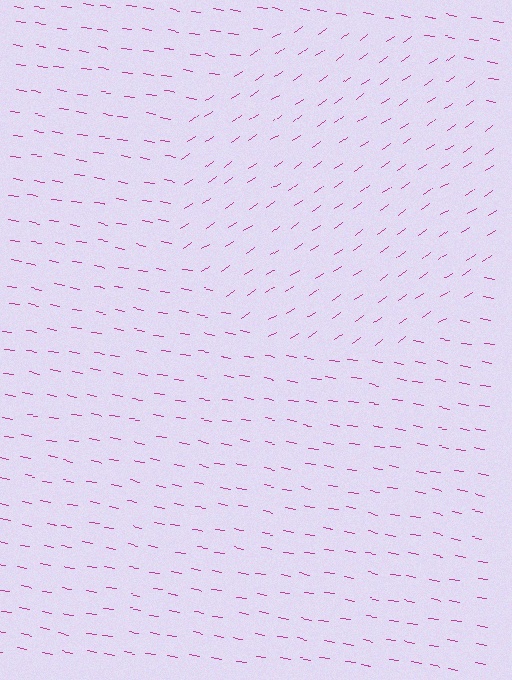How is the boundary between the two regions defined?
The boundary is defined purely by a change in line orientation (approximately 45 degrees difference). All lines are the same color and thickness.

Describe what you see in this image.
The image is filled with small magenta line segments. A circle region in the image has lines oriented differently from the surrounding lines, creating a visible texture boundary.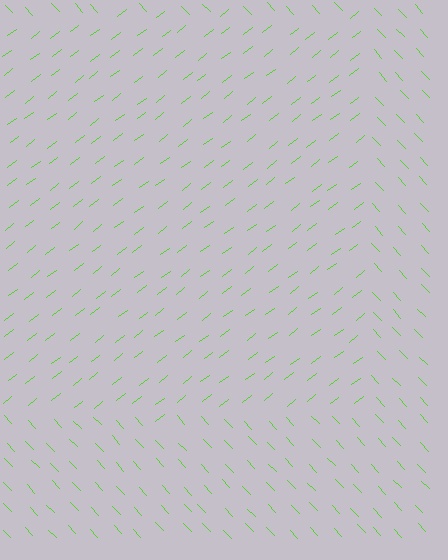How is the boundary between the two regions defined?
The boundary is defined purely by a change in line orientation (approximately 84 degrees difference). All lines are the same color and thickness.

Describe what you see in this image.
The image is filled with small lime line segments. A rectangle region in the image has lines oriented differently from the surrounding lines, creating a visible texture boundary.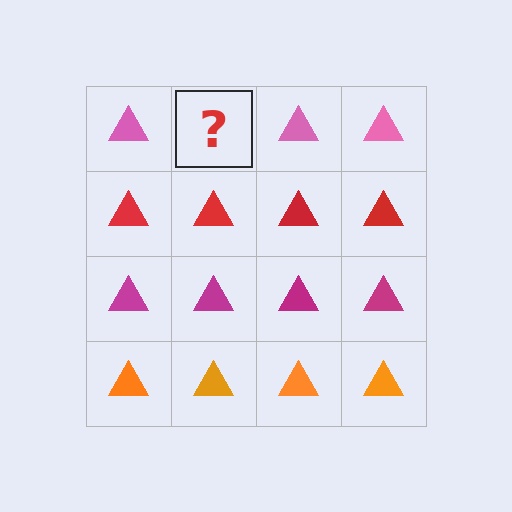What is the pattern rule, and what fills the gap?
The rule is that each row has a consistent color. The gap should be filled with a pink triangle.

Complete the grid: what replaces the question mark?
The question mark should be replaced with a pink triangle.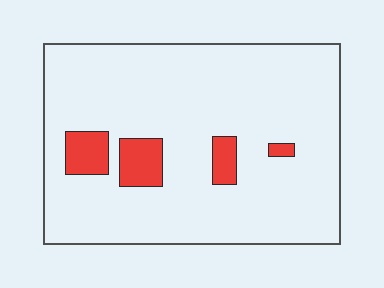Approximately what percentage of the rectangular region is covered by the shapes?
Approximately 10%.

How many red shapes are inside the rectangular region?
4.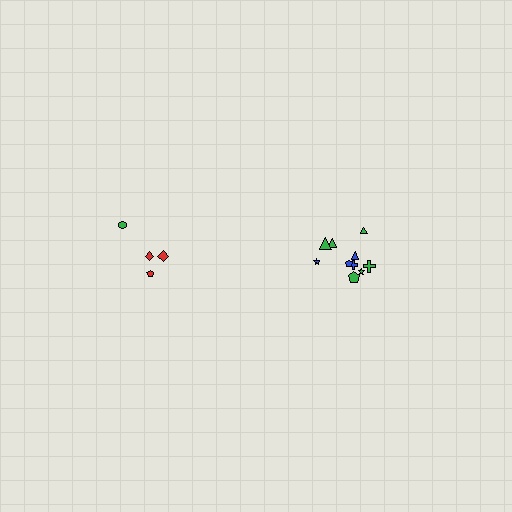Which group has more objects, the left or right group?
The right group.